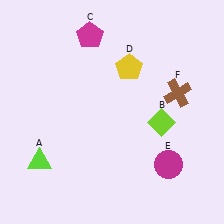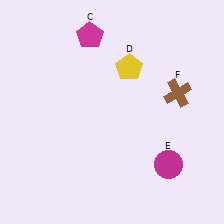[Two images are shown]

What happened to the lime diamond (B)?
The lime diamond (B) was removed in Image 2. It was in the bottom-right area of Image 1.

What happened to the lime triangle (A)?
The lime triangle (A) was removed in Image 2. It was in the bottom-left area of Image 1.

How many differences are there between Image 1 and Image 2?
There are 2 differences between the two images.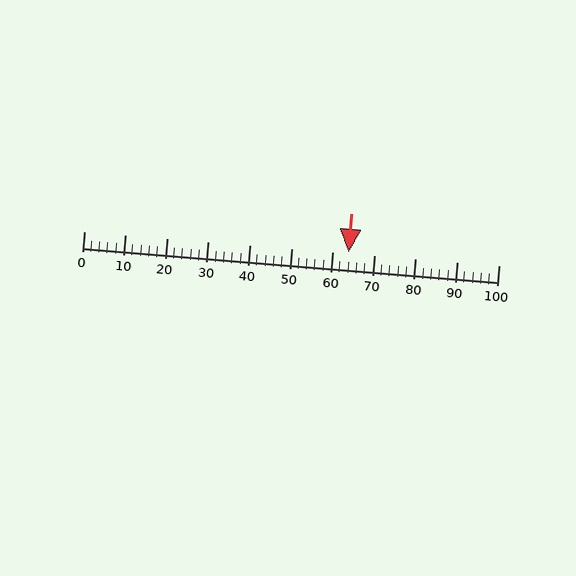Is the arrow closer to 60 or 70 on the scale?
The arrow is closer to 60.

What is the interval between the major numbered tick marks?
The major tick marks are spaced 10 units apart.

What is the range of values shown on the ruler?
The ruler shows values from 0 to 100.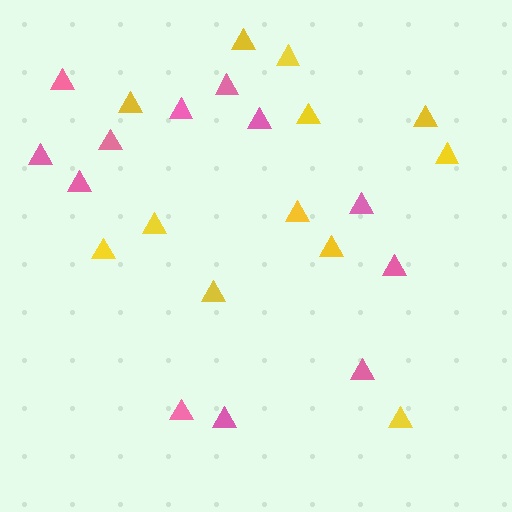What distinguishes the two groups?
There are 2 groups: one group of yellow triangles (12) and one group of pink triangles (12).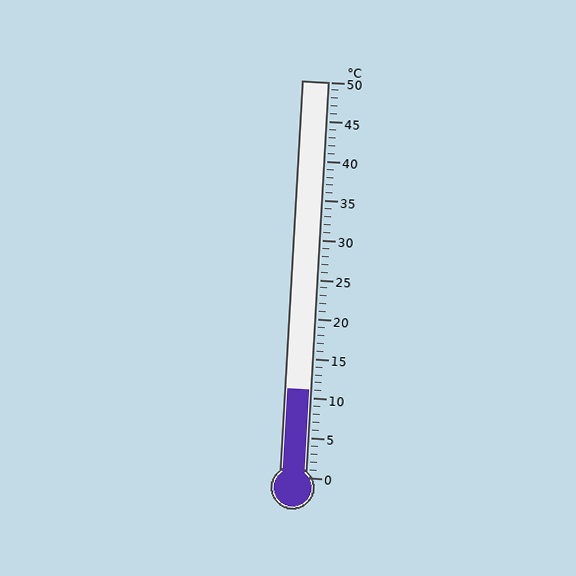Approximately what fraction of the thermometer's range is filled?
The thermometer is filled to approximately 20% of its range.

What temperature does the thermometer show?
The thermometer shows approximately 11°C.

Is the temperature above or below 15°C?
The temperature is below 15°C.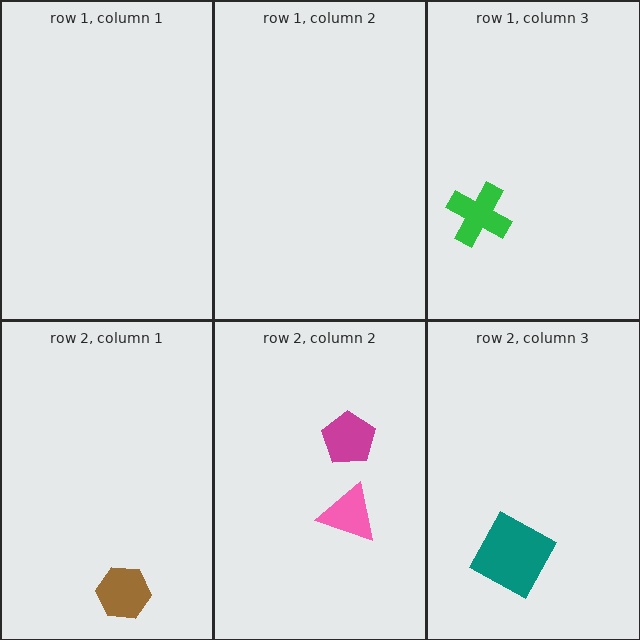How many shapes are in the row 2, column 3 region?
1.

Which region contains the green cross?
The row 1, column 3 region.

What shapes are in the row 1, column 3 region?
The green cross.